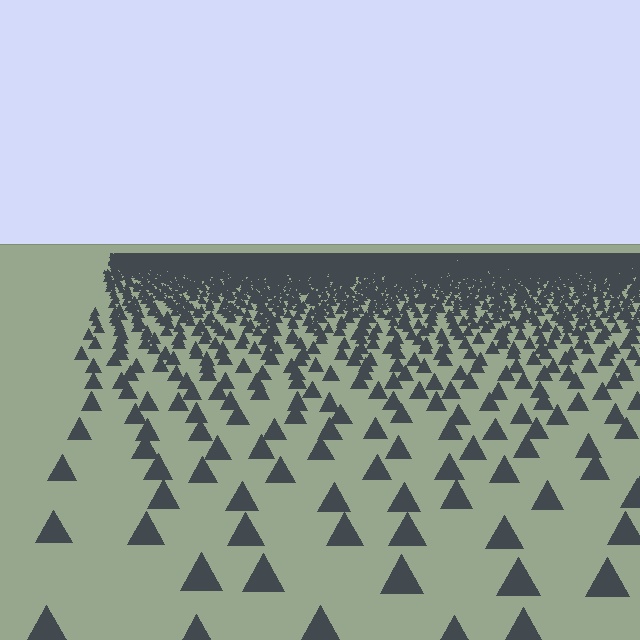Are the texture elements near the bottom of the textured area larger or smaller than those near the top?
Larger. Near the bottom, elements are closer to the viewer and appear at a bigger on-screen size.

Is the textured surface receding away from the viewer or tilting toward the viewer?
The surface is receding away from the viewer. Texture elements get smaller and denser toward the top.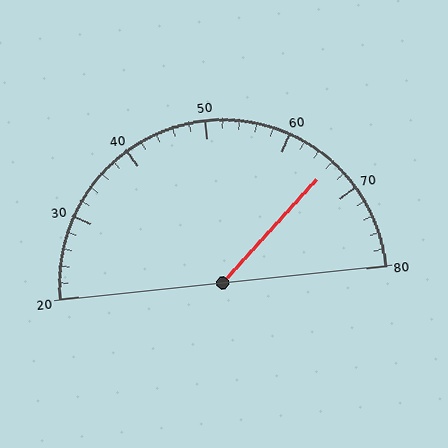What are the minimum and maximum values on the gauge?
The gauge ranges from 20 to 80.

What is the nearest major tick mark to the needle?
The nearest major tick mark is 70.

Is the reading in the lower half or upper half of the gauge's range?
The reading is in the upper half of the range (20 to 80).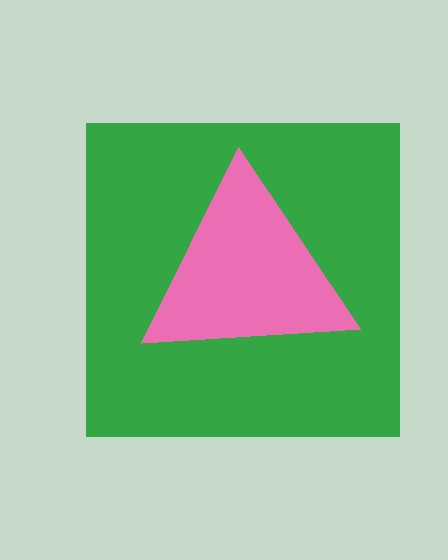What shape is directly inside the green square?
The pink triangle.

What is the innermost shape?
The pink triangle.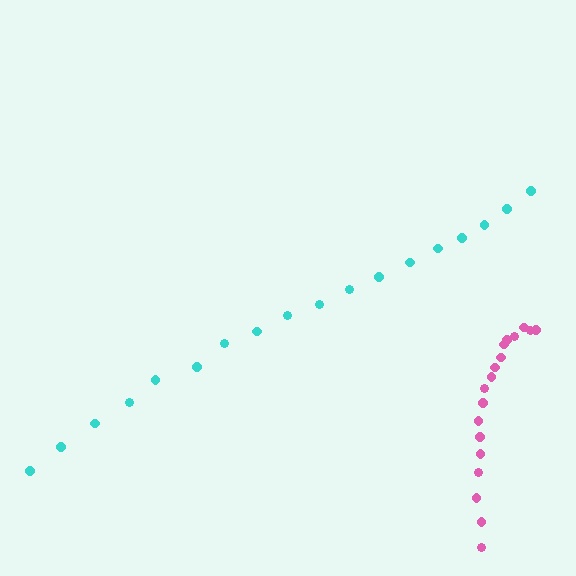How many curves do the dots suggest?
There are 2 distinct paths.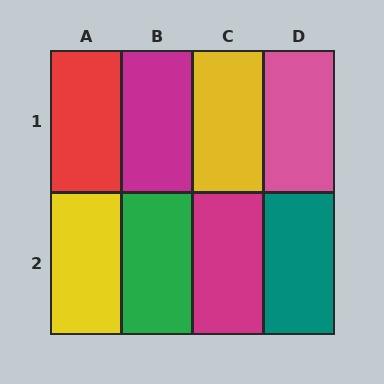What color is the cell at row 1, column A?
Red.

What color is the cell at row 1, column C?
Yellow.